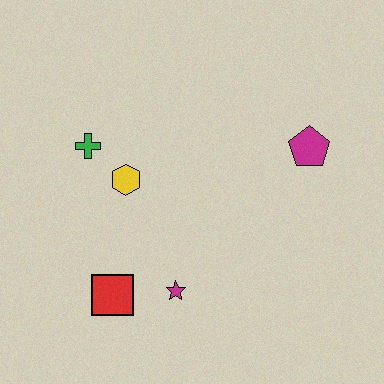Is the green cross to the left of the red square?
Yes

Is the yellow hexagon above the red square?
Yes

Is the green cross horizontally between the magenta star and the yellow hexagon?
No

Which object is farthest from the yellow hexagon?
The magenta pentagon is farthest from the yellow hexagon.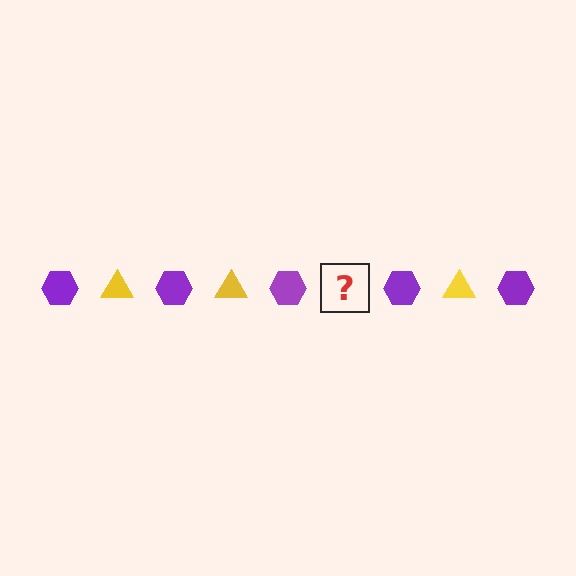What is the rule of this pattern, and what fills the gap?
The rule is that the pattern alternates between purple hexagon and yellow triangle. The gap should be filled with a yellow triangle.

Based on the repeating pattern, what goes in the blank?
The blank should be a yellow triangle.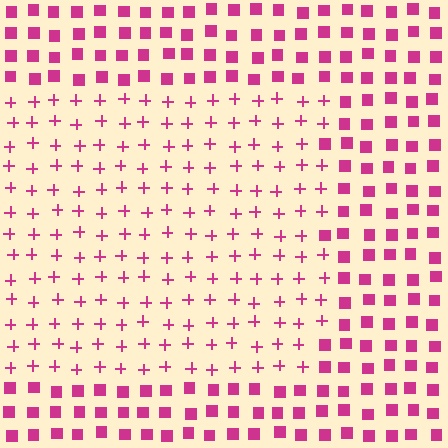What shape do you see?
I see a rectangle.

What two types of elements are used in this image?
The image uses plus signs inside the rectangle region and squares outside it.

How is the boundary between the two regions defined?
The boundary is defined by a change in element shape: plus signs inside vs. squares outside. All elements share the same color and spacing.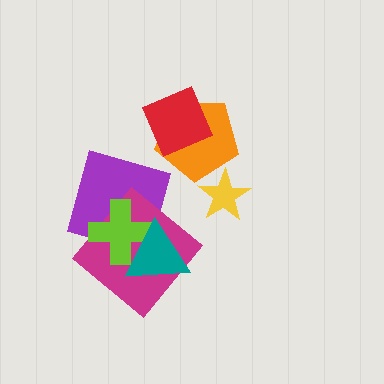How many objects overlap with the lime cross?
3 objects overlap with the lime cross.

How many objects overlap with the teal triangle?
3 objects overlap with the teal triangle.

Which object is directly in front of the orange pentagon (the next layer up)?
The yellow star is directly in front of the orange pentagon.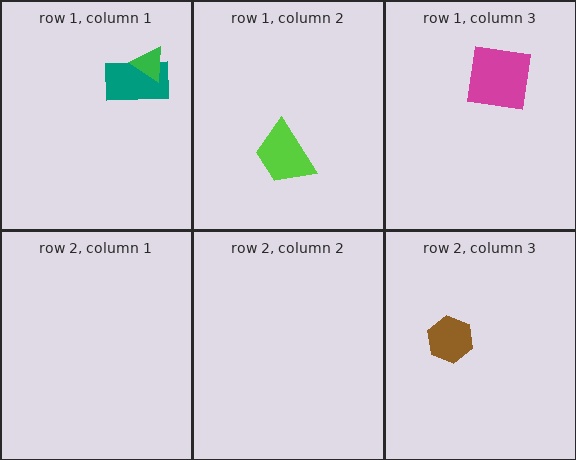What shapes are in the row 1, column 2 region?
The lime trapezoid.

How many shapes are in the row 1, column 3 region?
1.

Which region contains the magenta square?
The row 1, column 3 region.